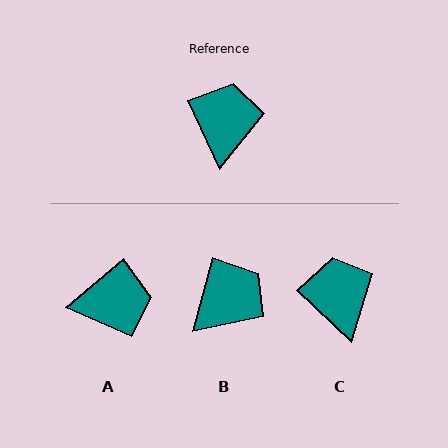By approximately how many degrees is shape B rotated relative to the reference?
Approximately 39 degrees clockwise.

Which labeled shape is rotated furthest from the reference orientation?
A, about 74 degrees away.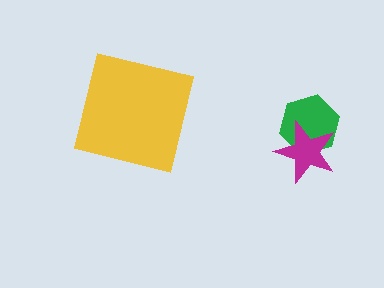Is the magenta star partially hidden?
No, no other shape covers it.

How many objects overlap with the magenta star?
1 object overlaps with the magenta star.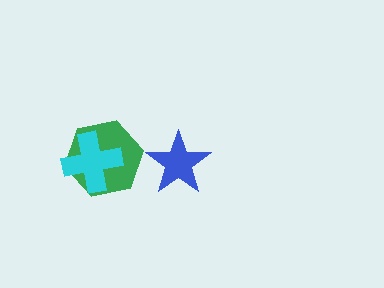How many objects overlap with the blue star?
0 objects overlap with the blue star.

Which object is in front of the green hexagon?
The cyan cross is in front of the green hexagon.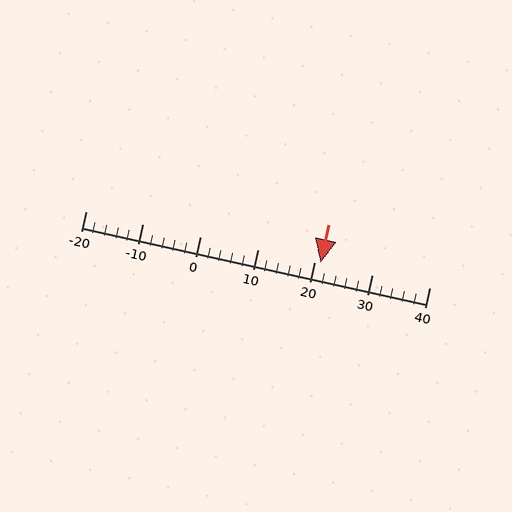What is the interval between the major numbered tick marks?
The major tick marks are spaced 10 units apart.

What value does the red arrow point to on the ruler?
The red arrow points to approximately 21.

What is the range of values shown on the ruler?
The ruler shows values from -20 to 40.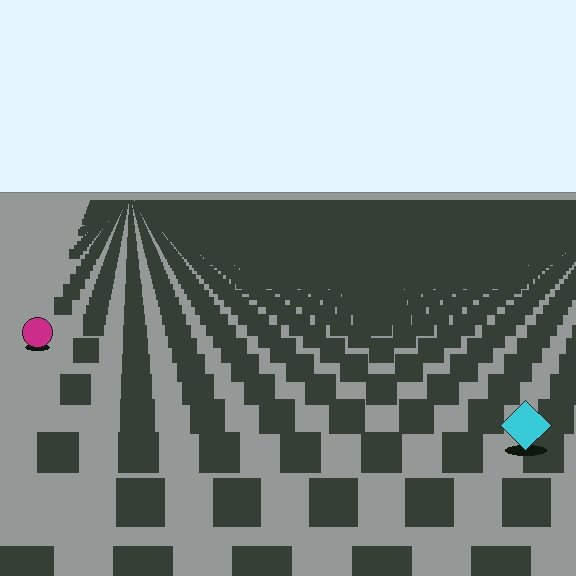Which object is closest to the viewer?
The cyan diamond is closest. The texture marks near it are larger and more spread out.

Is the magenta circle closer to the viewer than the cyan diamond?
No. The cyan diamond is closer — you can tell from the texture gradient: the ground texture is coarser near it.